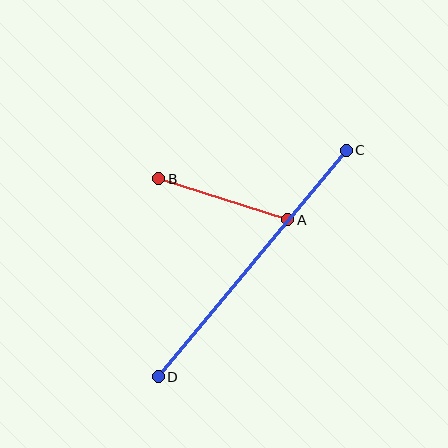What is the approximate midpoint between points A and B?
The midpoint is at approximately (223, 199) pixels.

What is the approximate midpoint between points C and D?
The midpoint is at approximately (252, 264) pixels.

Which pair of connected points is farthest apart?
Points C and D are farthest apart.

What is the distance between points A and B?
The distance is approximately 135 pixels.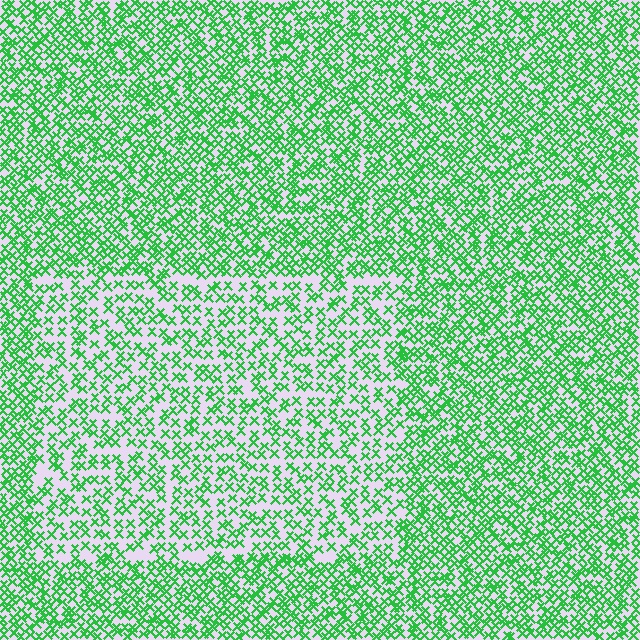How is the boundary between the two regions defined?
The boundary is defined by a change in element density (approximately 1.7x ratio). All elements are the same color, size, and shape.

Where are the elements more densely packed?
The elements are more densely packed outside the rectangle boundary.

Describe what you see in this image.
The image contains small green elements arranged at two different densities. A rectangle-shaped region is visible where the elements are less densely packed than the surrounding area.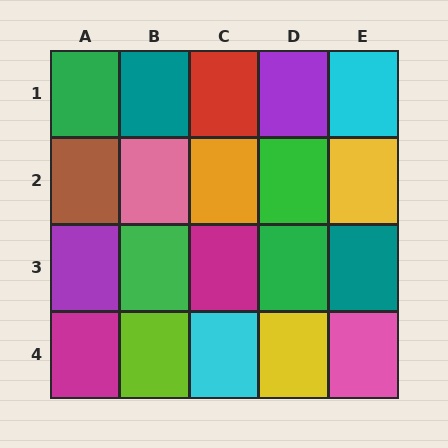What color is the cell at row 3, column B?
Green.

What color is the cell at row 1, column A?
Green.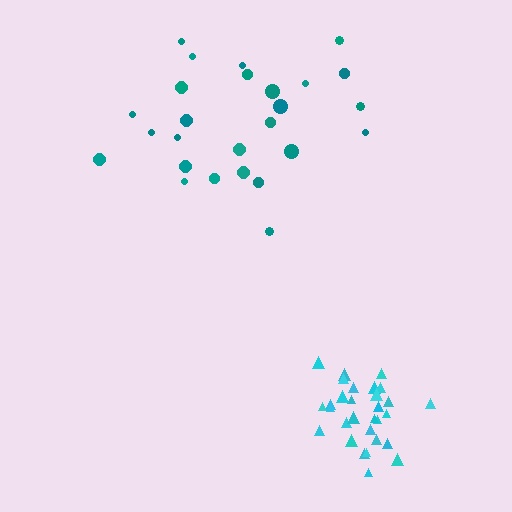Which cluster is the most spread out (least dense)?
Teal.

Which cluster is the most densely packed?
Cyan.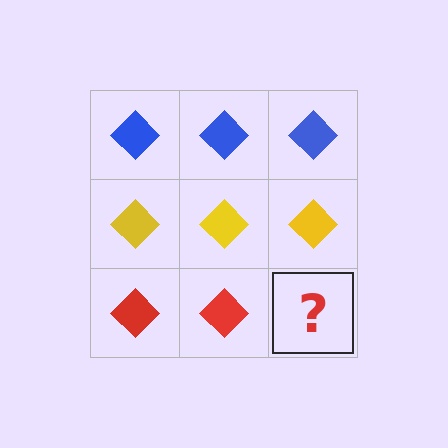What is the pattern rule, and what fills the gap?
The rule is that each row has a consistent color. The gap should be filled with a red diamond.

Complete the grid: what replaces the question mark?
The question mark should be replaced with a red diamond.